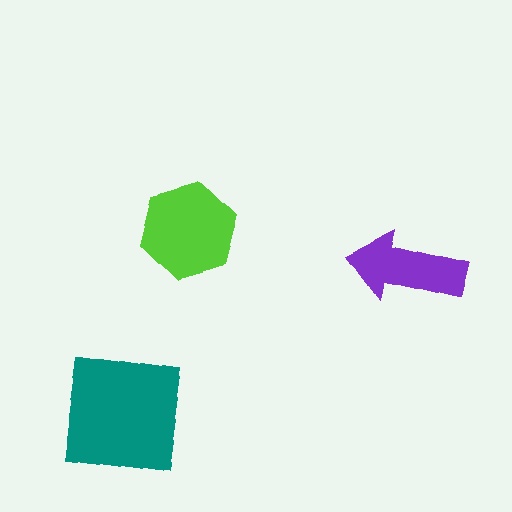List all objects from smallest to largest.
The purple arrow, the lime hexagon, the teal square.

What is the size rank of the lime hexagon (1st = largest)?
2nd.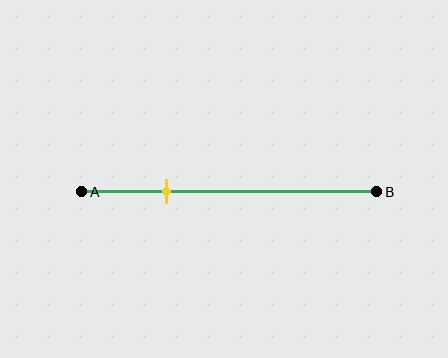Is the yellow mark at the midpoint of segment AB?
No, the mark is at about 30% from A, not at the 50% midpoint.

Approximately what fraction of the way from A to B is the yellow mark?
The yellow mark is approximately 30% of the way from A to B.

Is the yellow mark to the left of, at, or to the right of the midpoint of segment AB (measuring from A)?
The yellow mark is to the left of the midpoint of segment AB.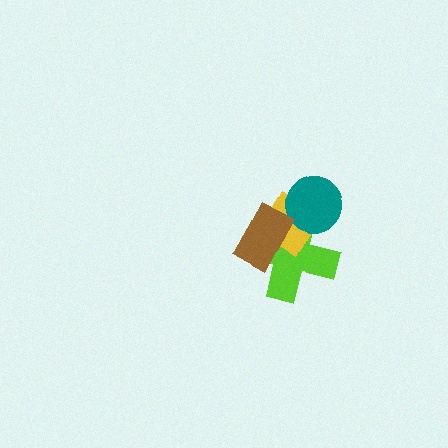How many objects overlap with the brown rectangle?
2 objects overlap with the brown rectangle.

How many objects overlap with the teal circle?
2 objects overlap with the teal circle.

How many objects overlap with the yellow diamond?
3 objects overlap with the yellow diamond.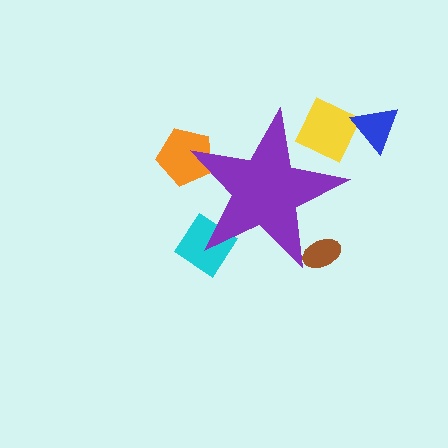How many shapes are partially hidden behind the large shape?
4 shapes are partially hidden.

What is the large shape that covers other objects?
A purple star.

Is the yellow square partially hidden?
Yes, the yellow square is partially hidden behind the purple star.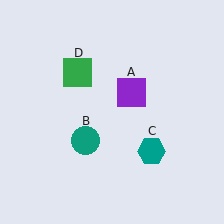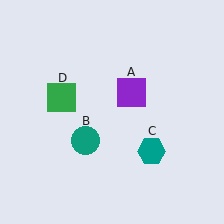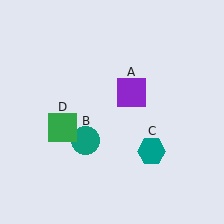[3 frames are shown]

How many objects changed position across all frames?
1 object changed position: green square (object D).